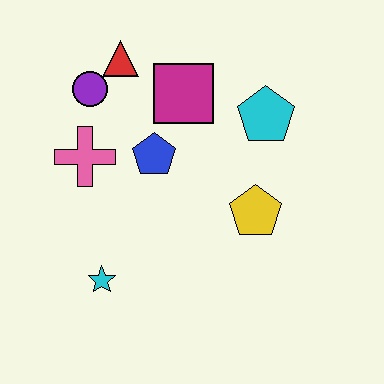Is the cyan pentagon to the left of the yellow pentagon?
No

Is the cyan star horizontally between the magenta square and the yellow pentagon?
No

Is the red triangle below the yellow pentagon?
No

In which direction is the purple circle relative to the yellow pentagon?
The purple circle is to the left of the yellow pentagon.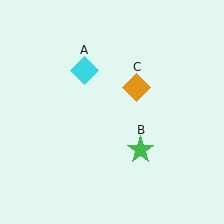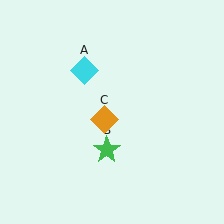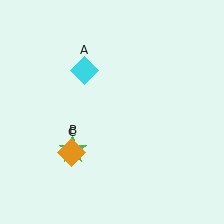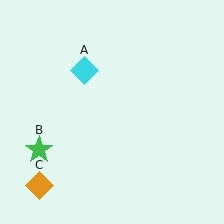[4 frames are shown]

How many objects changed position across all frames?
2 objects changed position: green star (object B), orange diamond (object C).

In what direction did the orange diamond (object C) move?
The orange diamond (object C) moved down and to the left.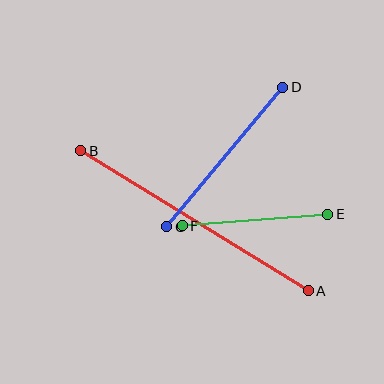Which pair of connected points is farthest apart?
Points A and B are farthest apart.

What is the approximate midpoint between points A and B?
The midpoint is at approximately (195, 221) pixels.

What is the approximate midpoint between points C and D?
The midpoint is at approximately (225, 157) pixels.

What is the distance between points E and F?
The distance is approximately 146 pixels.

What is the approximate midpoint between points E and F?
The midpoint is at approximately (255, 220) pixels.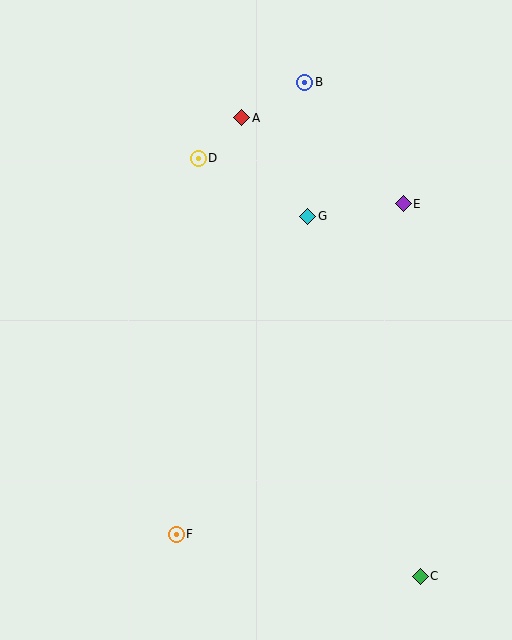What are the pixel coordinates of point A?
Point A is at (242, 118).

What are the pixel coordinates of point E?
Point E is at (403, 204).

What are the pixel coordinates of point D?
Point D is at (198, 158).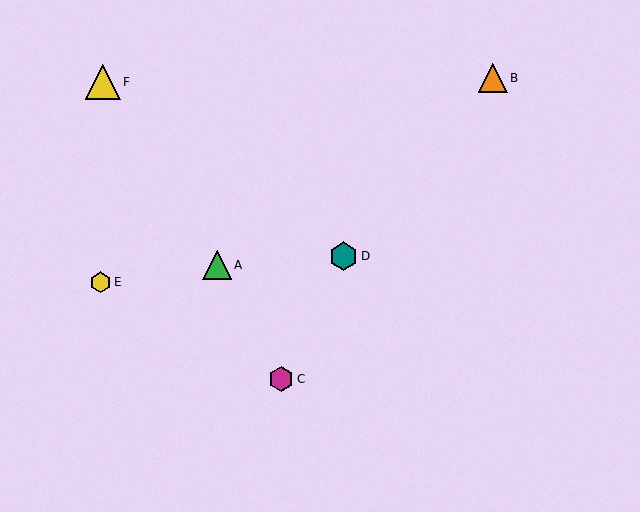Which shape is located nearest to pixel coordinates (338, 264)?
The teal hexagon (labeled D) at (343, 256) is nearest to that location.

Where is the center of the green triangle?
The center of the green triangle is at (217, 265).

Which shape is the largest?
The yellow triangle (labeled F) is the largest.